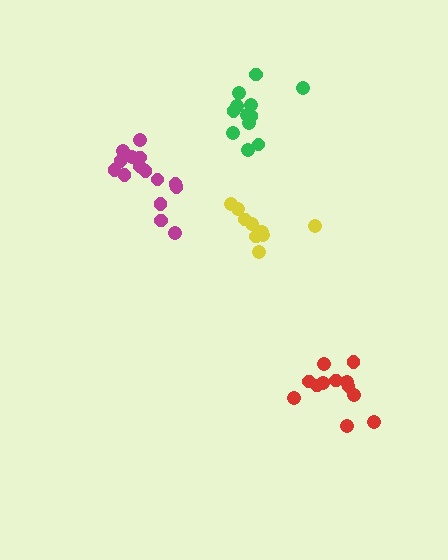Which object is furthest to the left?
The magenta cluster is leftmost.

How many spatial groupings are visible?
There are 4 spatial groupings.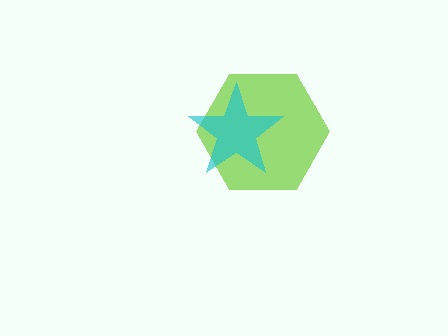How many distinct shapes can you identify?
There are 2 distinct shapes: a lime hexagon, a cyan star.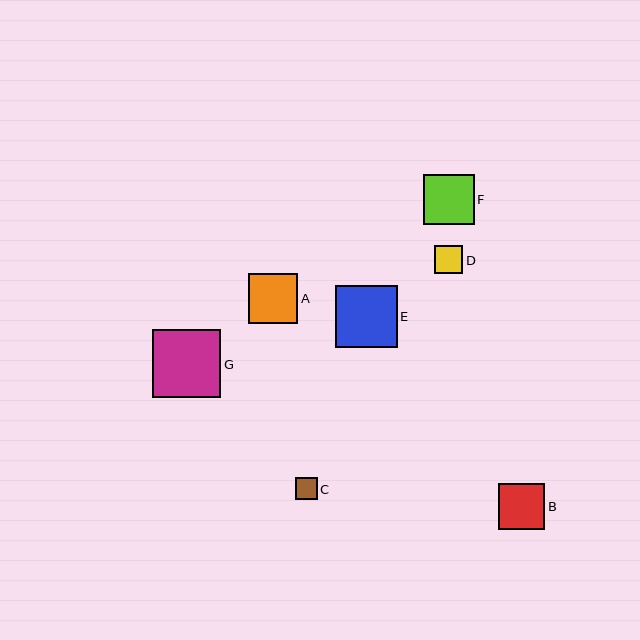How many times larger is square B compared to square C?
Square B is approximately 2.1 times the size of square C.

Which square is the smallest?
Square C is the smallest with a size of approximately 22 pixels.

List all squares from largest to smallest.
From largest to smallest: G, E, F, A, B, D, C.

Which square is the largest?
Square G is the largest with a size of approximately 69 pixels.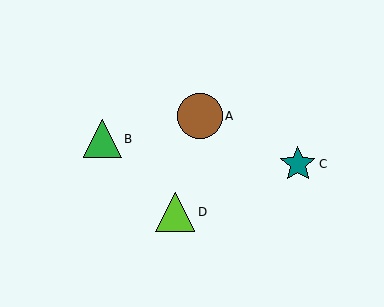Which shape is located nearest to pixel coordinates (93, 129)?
The green triangle (labeled B) at (102, 139) is nearest to that location.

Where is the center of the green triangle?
The center of the green triangle is at (102, 139).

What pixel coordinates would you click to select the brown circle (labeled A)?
Click at (200, 116) to select the brown circle A.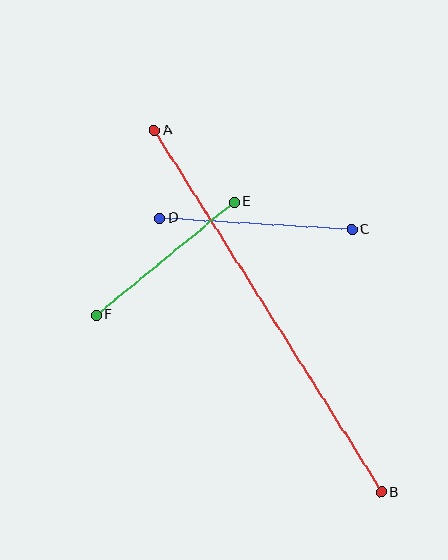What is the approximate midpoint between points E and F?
The midpoint is at approximately (165, 258) pixels.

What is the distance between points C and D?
The distance is approximately 192 pixels.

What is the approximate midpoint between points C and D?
The midpoint is at approximately (256, 224) pixels.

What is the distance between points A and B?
The distance is approximately 427 pixels.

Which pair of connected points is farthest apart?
Points A and B are farthest apart.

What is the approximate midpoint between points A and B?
The midpoint is at approximately (268, 311) pixels.